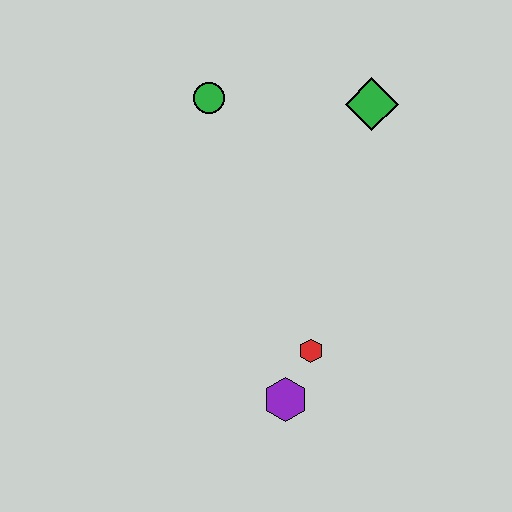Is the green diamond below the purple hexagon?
No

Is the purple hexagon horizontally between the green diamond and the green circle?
Yes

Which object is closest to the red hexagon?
The purple hexagon is closest to the red hexagon.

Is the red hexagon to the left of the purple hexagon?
No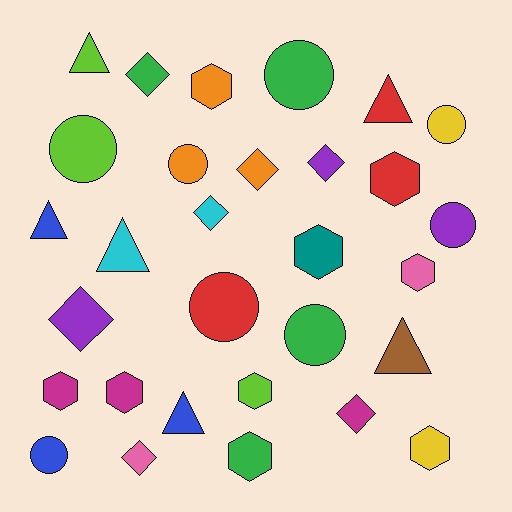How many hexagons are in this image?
There are 9 hexagons.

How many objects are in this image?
There are 30 objects.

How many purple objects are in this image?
There are 3 purple objects.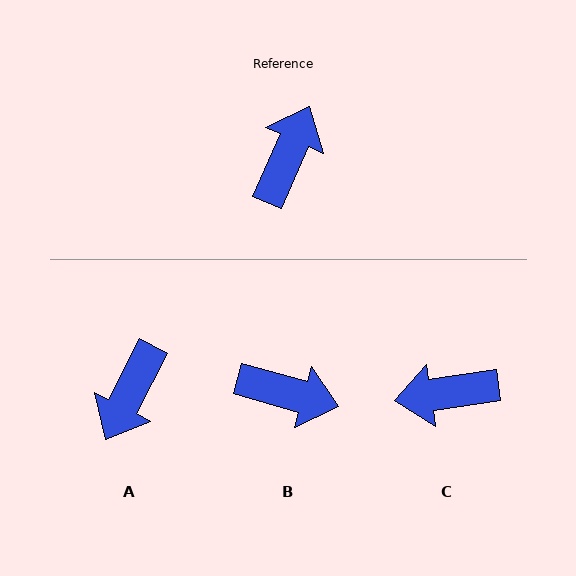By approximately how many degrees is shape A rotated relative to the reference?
Approximately 177 degrees counter-clockwise.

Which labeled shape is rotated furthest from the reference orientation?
A, about 177 degrees away.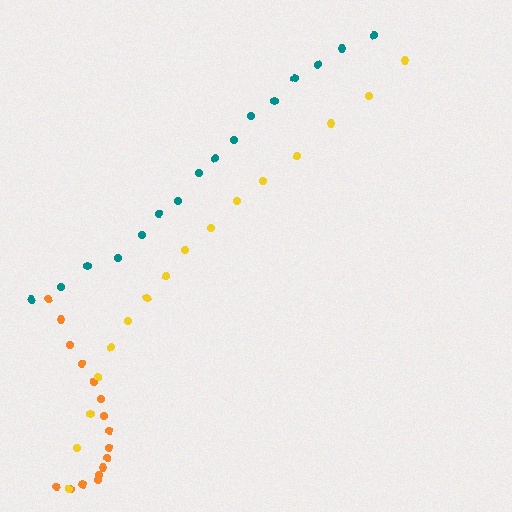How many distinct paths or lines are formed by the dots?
There are 3 distinct paths.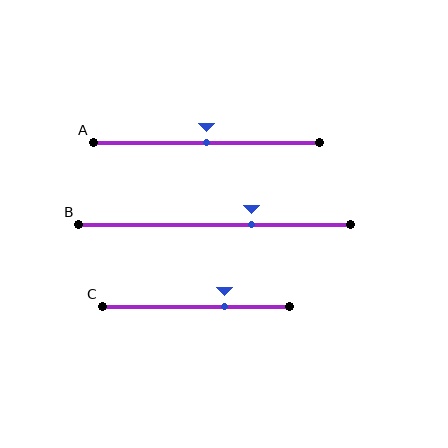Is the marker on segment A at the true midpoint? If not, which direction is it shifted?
Yes, the marker on segment A is at the true midpoint.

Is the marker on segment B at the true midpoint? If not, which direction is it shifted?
No, the marker on segment B is shifted to the right by about 14% of the segment length.